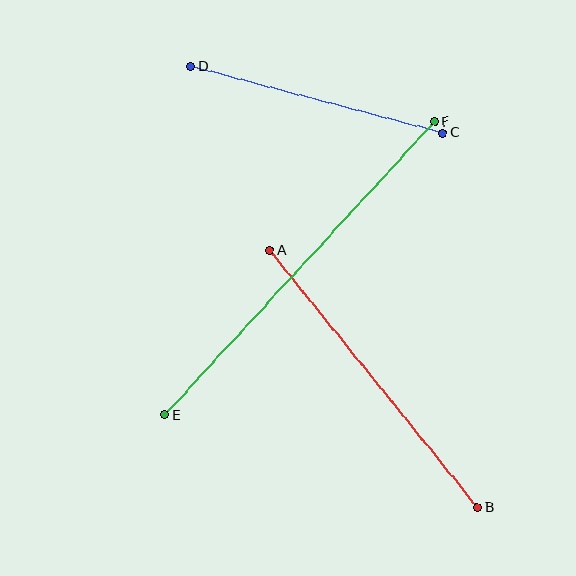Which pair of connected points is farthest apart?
Points E and F are farthest apart.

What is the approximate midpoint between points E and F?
The midpoint is at approximately (300, 268) pixels.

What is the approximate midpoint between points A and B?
The midpoint is at approximately (373, 379) pixels.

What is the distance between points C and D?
The distance is approximately 260 pixels.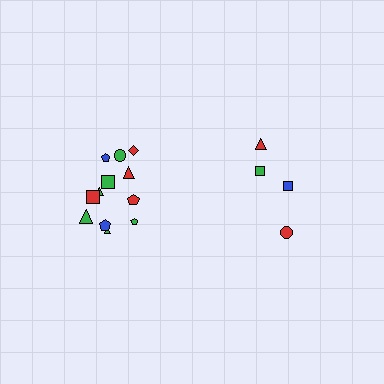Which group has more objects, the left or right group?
The left group.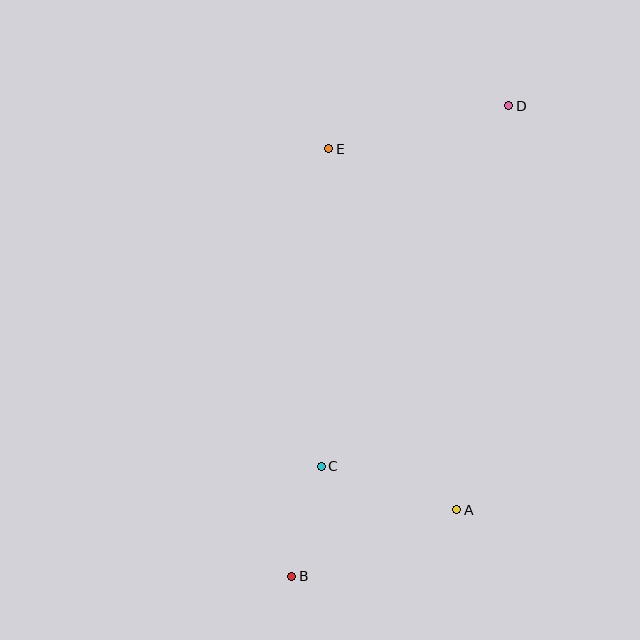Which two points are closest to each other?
Points B and C are closest to each other.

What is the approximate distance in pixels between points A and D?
The distance between A and D is approximately 407 pixels.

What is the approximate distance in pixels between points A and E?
The distance between A and E is approximately 383 pixels.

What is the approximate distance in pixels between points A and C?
The distance between A and C is approximately 142 pixels.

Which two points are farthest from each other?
Points B and D are farthest from each other.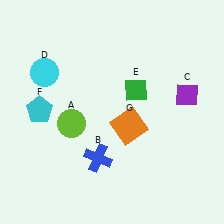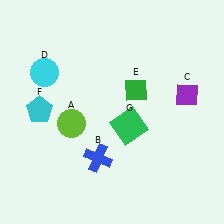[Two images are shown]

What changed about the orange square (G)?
In Image 1, G is orange. In Image 2, it changed to green.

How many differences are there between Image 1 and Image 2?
There is 1 difference between the two images.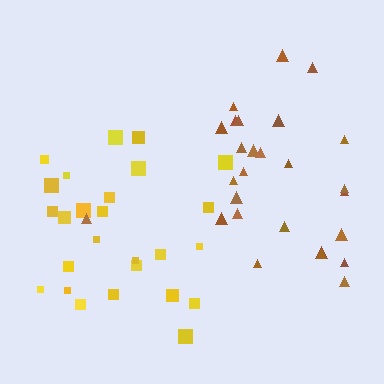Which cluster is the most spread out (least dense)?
Yellow.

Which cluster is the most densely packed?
Brown.